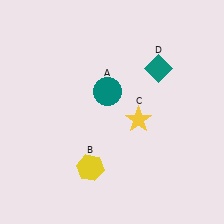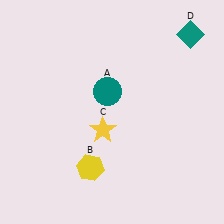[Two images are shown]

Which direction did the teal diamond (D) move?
The teal diamond (D) moved up.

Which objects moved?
The objects that moved are: the yellow star (C), the teal diamond (D).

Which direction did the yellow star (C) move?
The yellow star (C) moved left.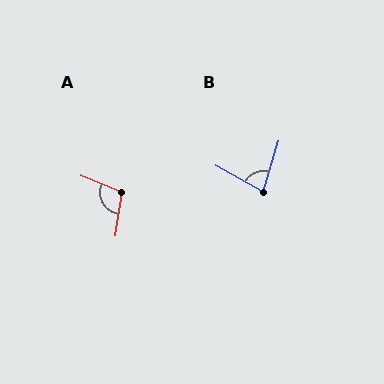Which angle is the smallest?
B, at approximately 77 degrees.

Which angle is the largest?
A, at approximately 104 degrees.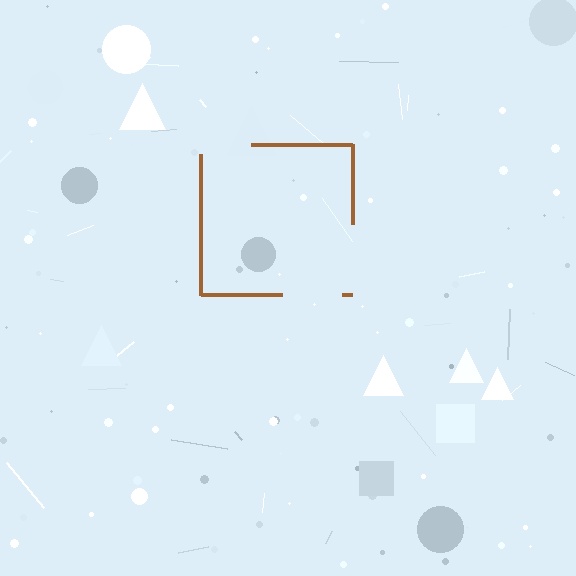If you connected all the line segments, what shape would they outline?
They would outline a square.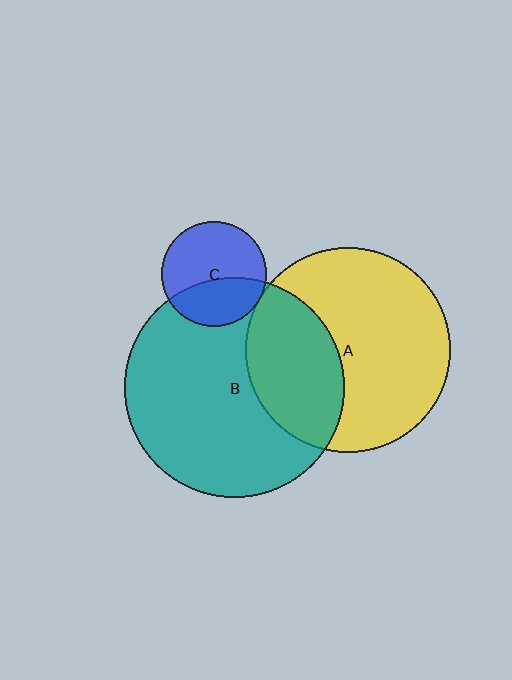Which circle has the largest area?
Circle B (teal).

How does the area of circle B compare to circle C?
Approximately 4.4 times.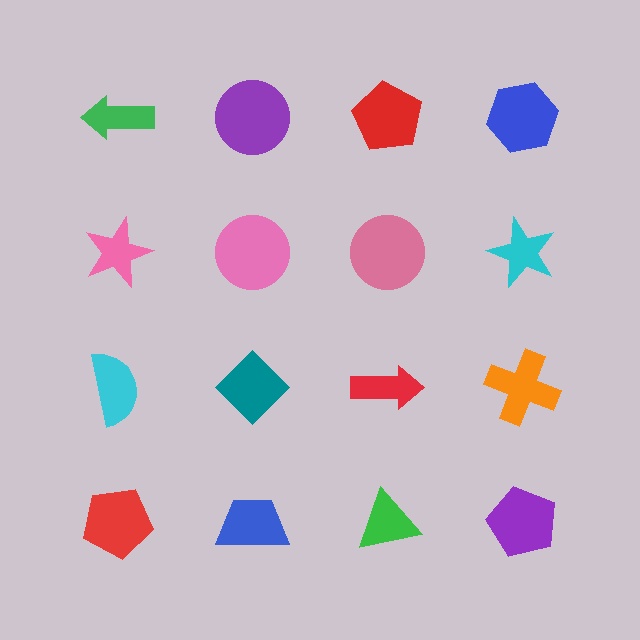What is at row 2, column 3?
A pink circle.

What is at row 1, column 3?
A red pentagon.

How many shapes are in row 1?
4 shapes.